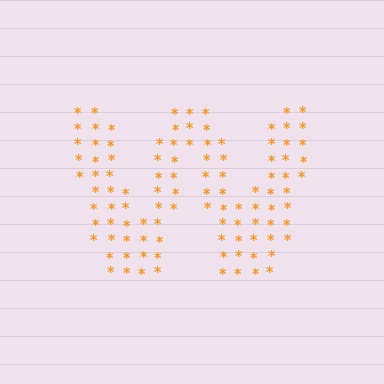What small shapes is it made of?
It is made of small asterisks.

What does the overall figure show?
The overall figure shows the letter W.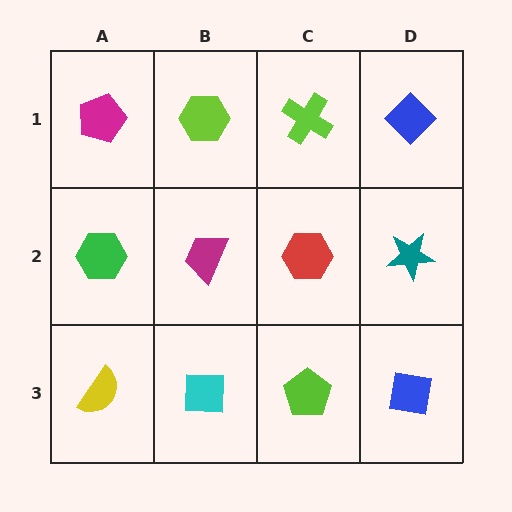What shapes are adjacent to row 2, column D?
A blue diamond (row 1, column D), a blue square (row 3, column D), a red hexagon (row 2, column C).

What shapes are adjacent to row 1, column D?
A teal star (row 2, column D), a lime cross (row 1, column C).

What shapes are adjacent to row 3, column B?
A magenta trapezoid (row 2, column B), a yellow semicircle (row 3, column A), a lime pentagon (row 3, column C).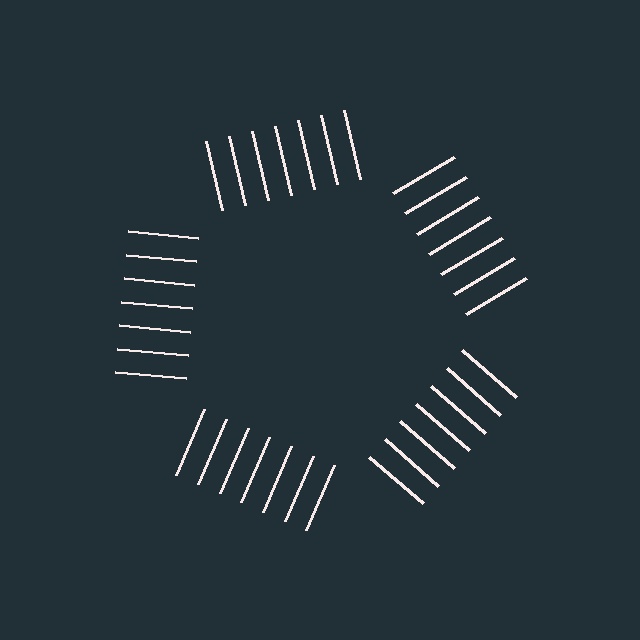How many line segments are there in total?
35 — 7 along each of the 5 edges.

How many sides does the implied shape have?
5 sides — the line-ends trace a pentagon.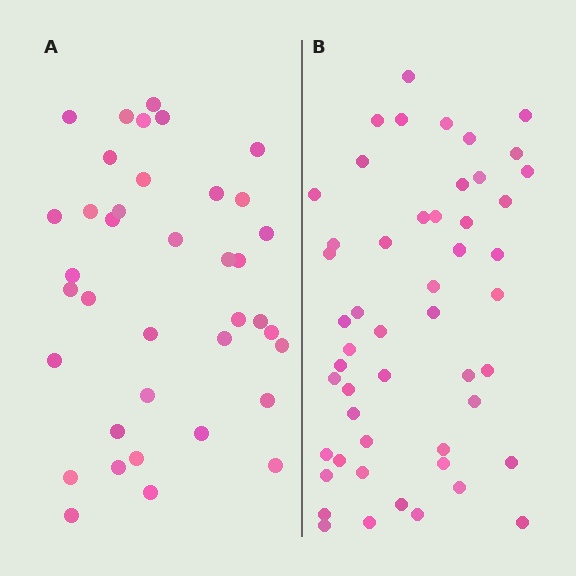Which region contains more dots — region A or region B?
Region B (the right region) has more dots.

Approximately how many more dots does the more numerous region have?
Region B has approximately 15 more dots than region A.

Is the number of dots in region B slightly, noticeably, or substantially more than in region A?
Region B has noticeably more, but not dramatically so. The ratio is roughly 1.3 to 1.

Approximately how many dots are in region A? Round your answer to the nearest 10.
About 40 dots. (The exact count is 38, which rounds to 40.)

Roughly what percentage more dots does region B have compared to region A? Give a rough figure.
About 35% more.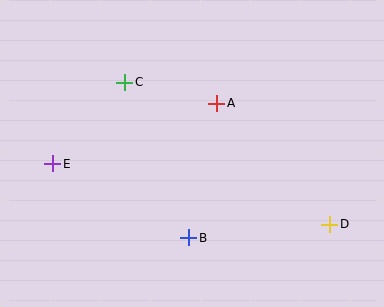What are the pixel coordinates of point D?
Point D is at (330, 224).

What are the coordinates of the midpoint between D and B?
The midpoint between D and B is at (259, 231).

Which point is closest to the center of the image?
Point A at (217, 103) is closest to the center.